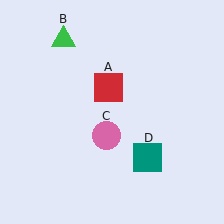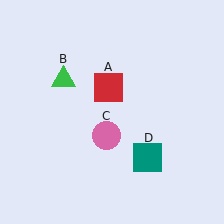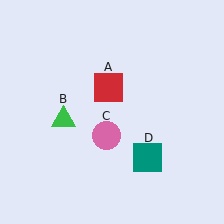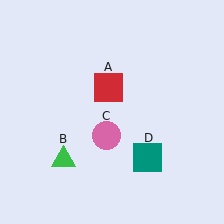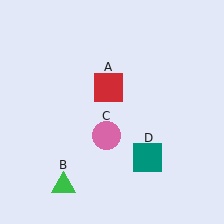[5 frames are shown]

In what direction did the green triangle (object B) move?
The green triangle (object B) moved down.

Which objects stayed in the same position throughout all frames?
Red square (object A) and pink circle (object C) and teal square (object D) remained stationary.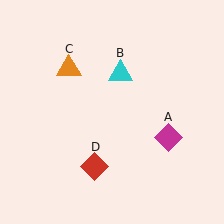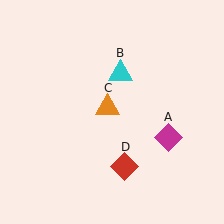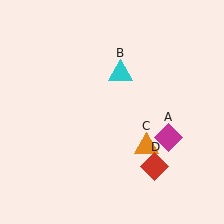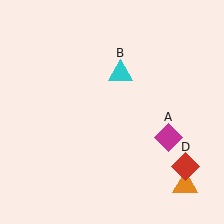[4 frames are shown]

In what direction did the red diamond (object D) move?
The red diamond (object D) moved right.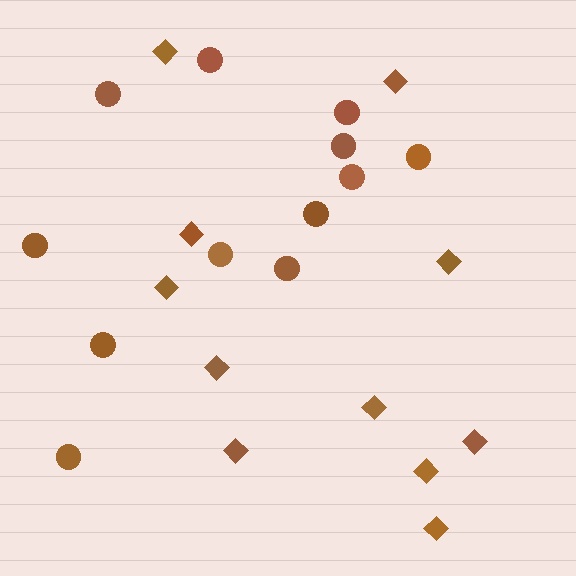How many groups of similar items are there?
There are 2 groups: one group of diamonds (11) and one group of circles (12).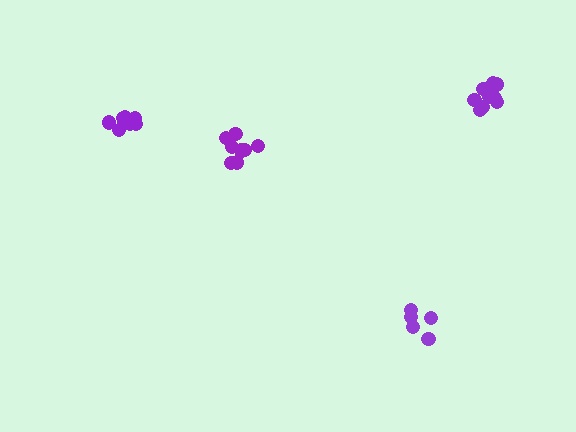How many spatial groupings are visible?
There are 4 spatial groupings.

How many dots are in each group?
Group 1: 11 dots, Group 2: 5 dots, Group 3: 8 dots, Group 4: 8 dots (32 total).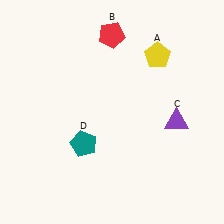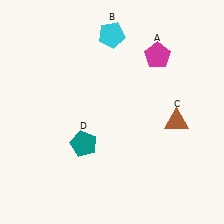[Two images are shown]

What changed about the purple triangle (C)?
In Image 1, C is purple. In Image 2, it changed to brown.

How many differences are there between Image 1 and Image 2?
There are 3 differences between the two images.